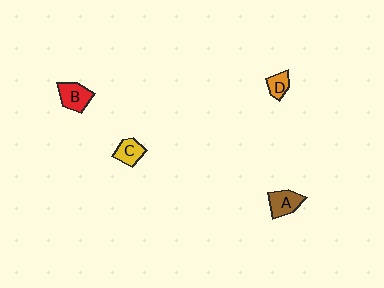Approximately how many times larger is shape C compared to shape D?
Approximately 1.3 times.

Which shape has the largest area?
Shape B (red).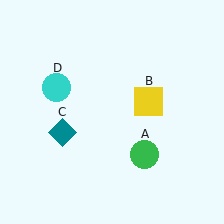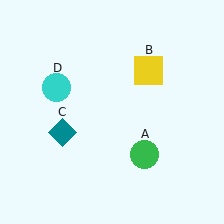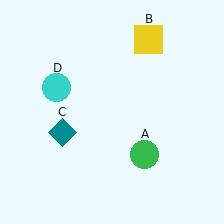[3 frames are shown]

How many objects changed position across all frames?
1 object changed position: yellow square (object B).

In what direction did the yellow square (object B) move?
The yellow square (object B) moved up.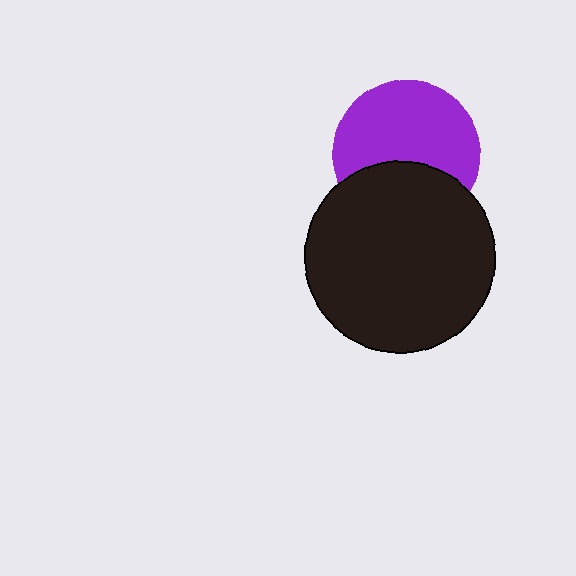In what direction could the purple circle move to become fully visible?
The purple circle could move up. That would shift it out from behind the black circle entirely.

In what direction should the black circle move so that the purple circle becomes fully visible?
The black circle should move down. That is the shortest direction to clear the overlap and leave the purple circle fully visible.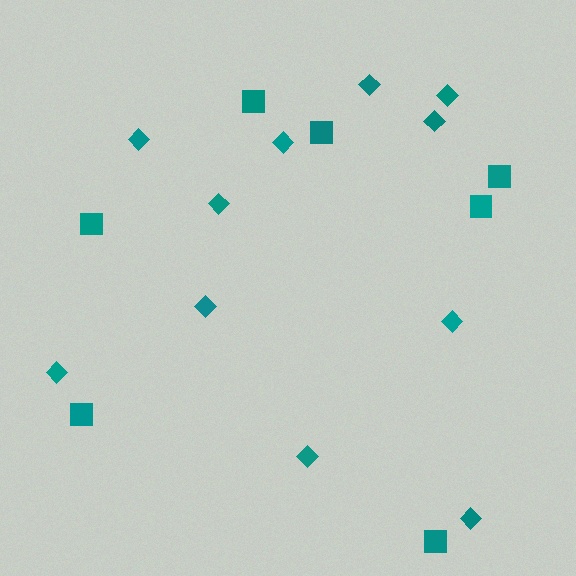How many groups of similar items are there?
There are 2 groups: one group of diamonds (11) and one group of squares (7).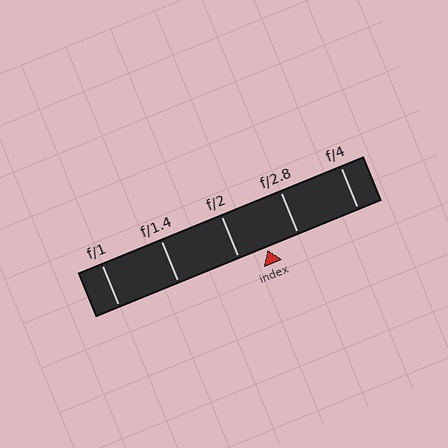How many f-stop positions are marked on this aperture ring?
There are 5 f-stop positions marked.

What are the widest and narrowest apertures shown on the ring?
The widest aperture shown is f/1 and the narrowest is f/4.